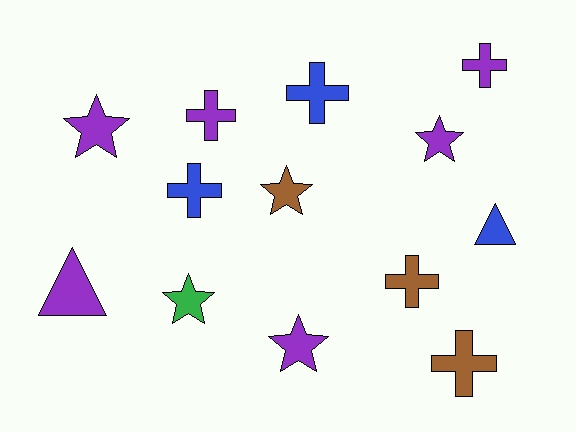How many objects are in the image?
There are 13 objects.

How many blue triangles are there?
There is 1 blue triangle.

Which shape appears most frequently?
Cross, with 6 objects.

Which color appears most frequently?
Purple, with 6 objects.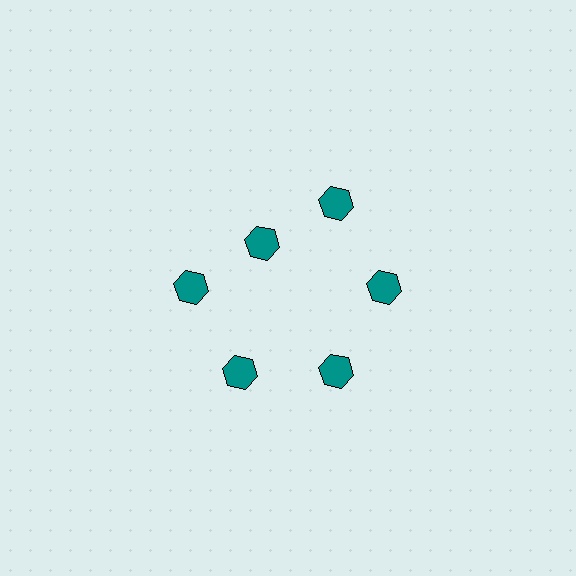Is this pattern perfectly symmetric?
No. The 6 teal hexagons are arranged in a ring, but one element near the 11 o'clock position is pulled inward toward the center, breaking the 6-fold rotational symmetry.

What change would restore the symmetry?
The symmetry would be restored by moving it outward, back onto the ring so that all 6 hexagons sit at equal angles and equal distance from the center.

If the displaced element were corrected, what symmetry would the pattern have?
It would have 6-fold rotational symmetry — the pattern would map onto itself every 60 degrees.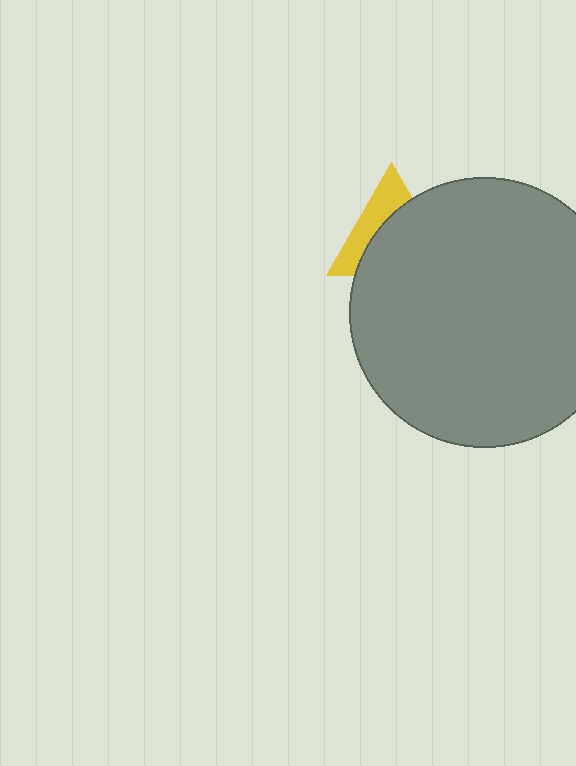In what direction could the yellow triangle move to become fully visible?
The yellow triangle could move toward the upper-left. That would shift it out from behind the gray circle entirely.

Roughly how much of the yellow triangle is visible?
A small part of it is visible (roughly 38%).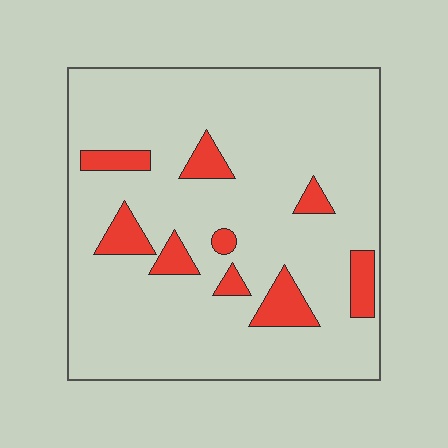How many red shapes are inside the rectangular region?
9.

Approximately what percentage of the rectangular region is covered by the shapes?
Approximately 10%.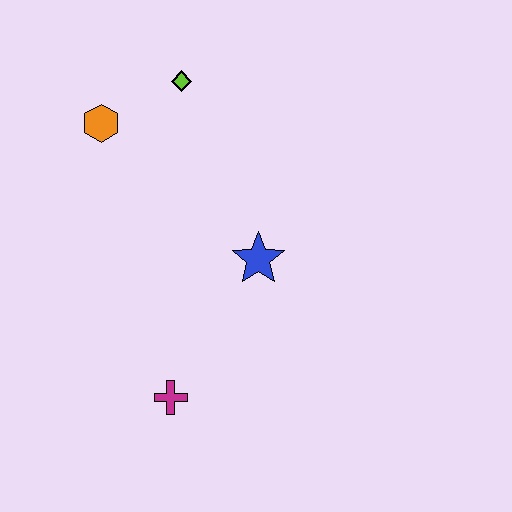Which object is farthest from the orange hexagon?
The magenta cross is farthest from the orange hexagon.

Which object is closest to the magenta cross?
The blue star is closest to the magenta cross.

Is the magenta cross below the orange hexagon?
Yes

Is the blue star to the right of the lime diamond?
Yes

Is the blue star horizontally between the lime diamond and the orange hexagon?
No